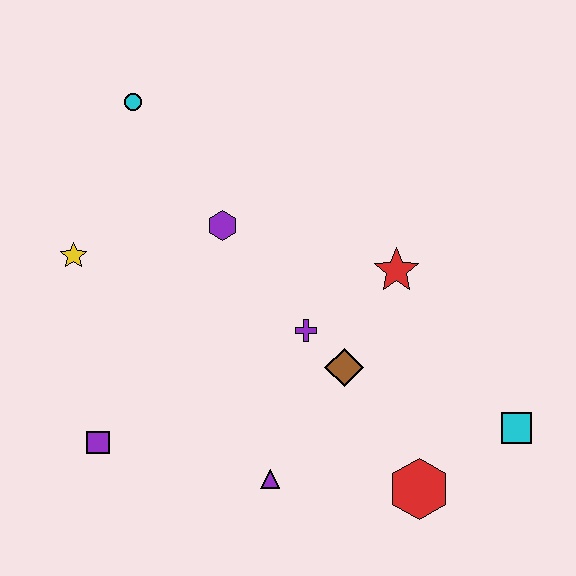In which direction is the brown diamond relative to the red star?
The brown diamond is below the red star.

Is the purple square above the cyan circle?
No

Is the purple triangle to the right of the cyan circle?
Yes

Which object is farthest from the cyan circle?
The cyan square is farthest from the cyan circle.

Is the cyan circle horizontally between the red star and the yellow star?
Yes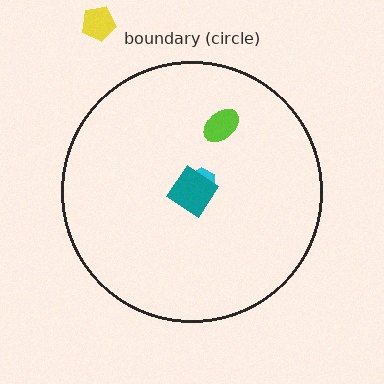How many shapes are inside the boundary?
3 inside, 1 outside.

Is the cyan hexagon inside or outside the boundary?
Inside.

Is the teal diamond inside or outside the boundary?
Inside.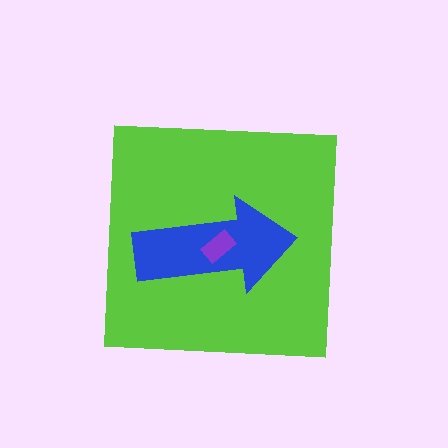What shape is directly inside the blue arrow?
The purple rectangle.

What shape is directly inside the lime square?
The blue arrow.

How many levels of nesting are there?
3.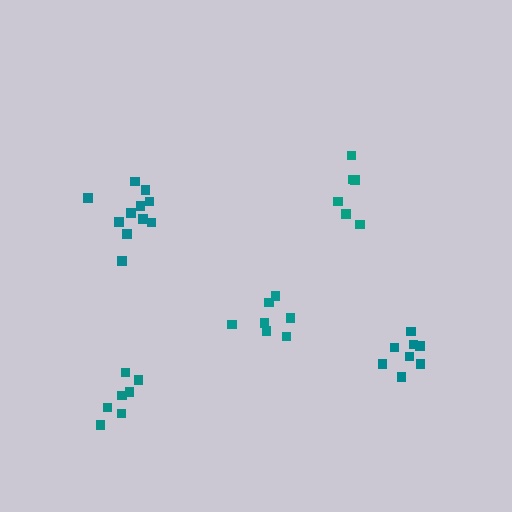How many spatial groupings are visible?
There are 5 spatial groupings.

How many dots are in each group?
Group 1: 11 dots, Group 2: 7 dots, Group 3: 6 dots, Group 4: 8 dots, Group 5: 7 dots (39 total).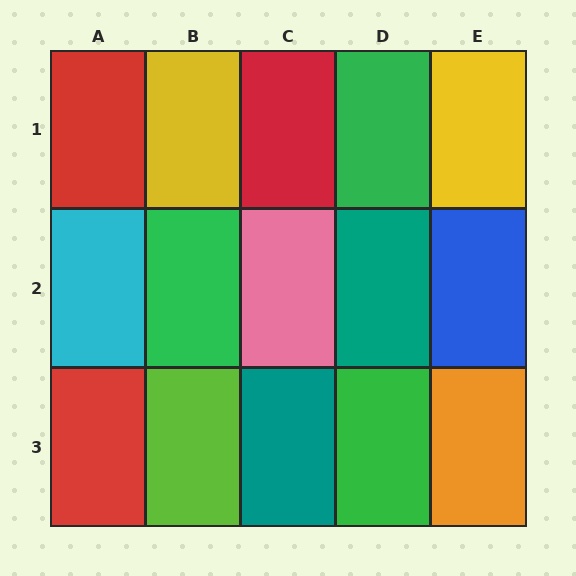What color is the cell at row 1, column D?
Green.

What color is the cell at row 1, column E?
Yellow.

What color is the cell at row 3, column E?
Orange.